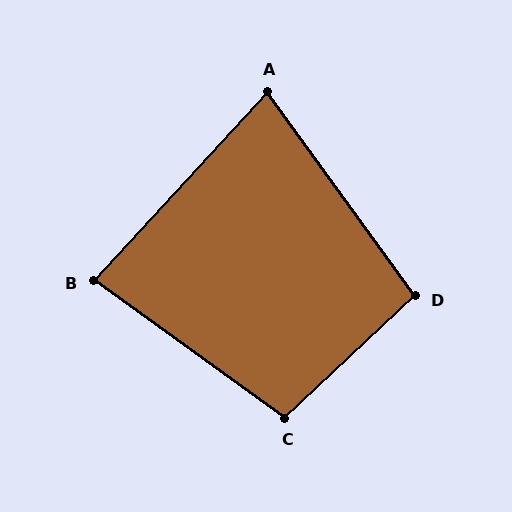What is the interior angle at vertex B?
Approximately 83 degrees (acute).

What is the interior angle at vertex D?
Approximately 97 degrees (obtuse).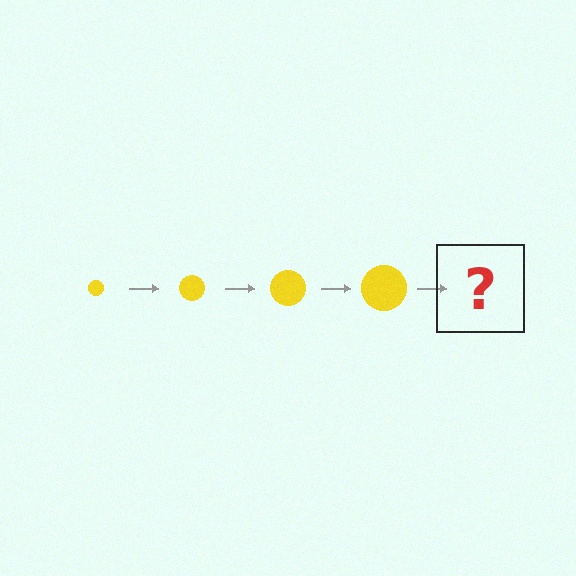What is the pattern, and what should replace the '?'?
The pattern is that the circle gets progressively larger each step. The '?' should be a yellow circle, larger than the previous one.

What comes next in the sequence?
The next element should be a yellow circle, larger than the previous one.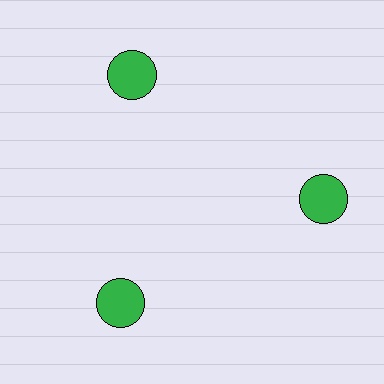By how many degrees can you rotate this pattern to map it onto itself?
The pattern maps onto itself every 120 degrees of rotation.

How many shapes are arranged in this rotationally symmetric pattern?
There are 3 shapes, arranged in 3 groups of 1.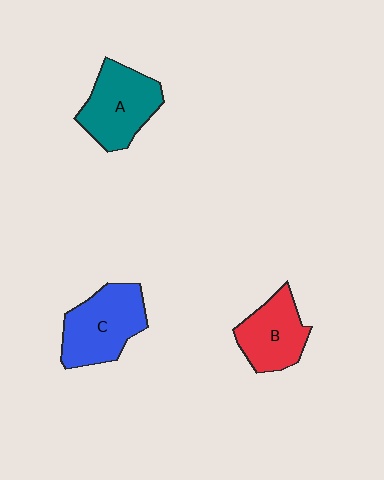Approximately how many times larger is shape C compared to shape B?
Approximately 1.2 times.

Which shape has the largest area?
Shape C (blue).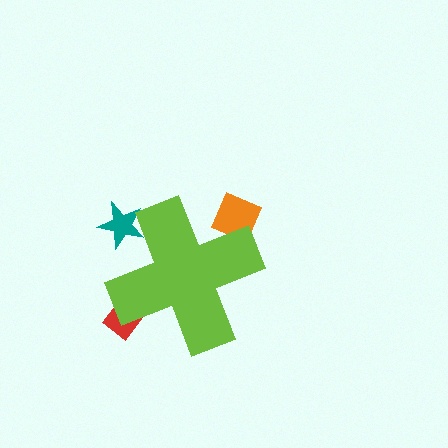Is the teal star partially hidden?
Yes, the teal star is partially hidden behind the lime cross.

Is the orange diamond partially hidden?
Yes, the orange diamond is partially hidden behind the lime cross.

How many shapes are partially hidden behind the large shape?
3 shapes are partially hidden.